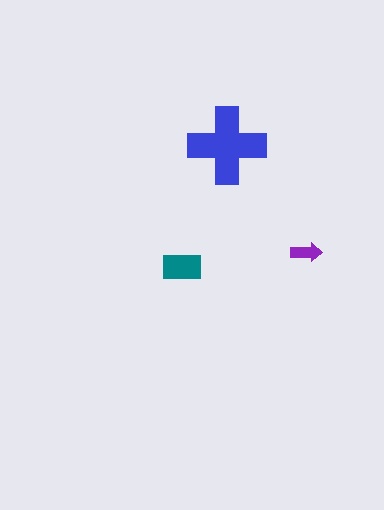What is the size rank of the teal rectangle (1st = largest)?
2nd.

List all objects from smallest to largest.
The purple arrow, the teal rectangle, the blue cross.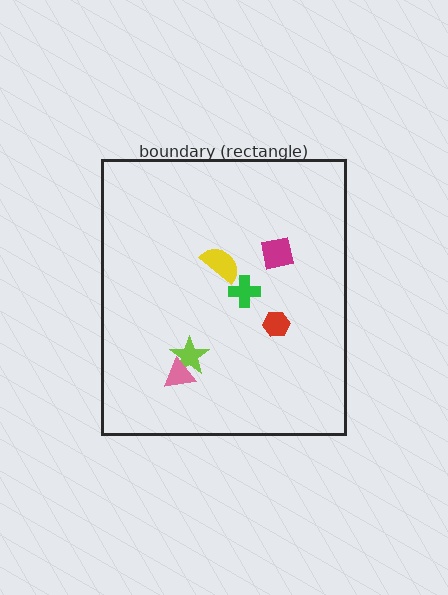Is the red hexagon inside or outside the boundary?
Inside.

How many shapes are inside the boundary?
6 inside, 0 outside.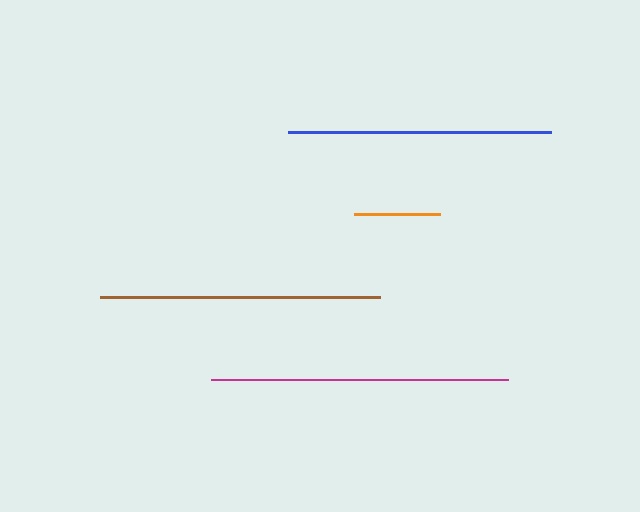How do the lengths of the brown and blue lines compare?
The brown and blue lines are approximately the same length.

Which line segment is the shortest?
The orange line is the shortest at approximately 87 pixels.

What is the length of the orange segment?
The orange segment is approximately 87 pixels long.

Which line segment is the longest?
The magenta line is the longest at approximately 297 pixels.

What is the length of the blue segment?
The blue segment is approximately 263 pixels long.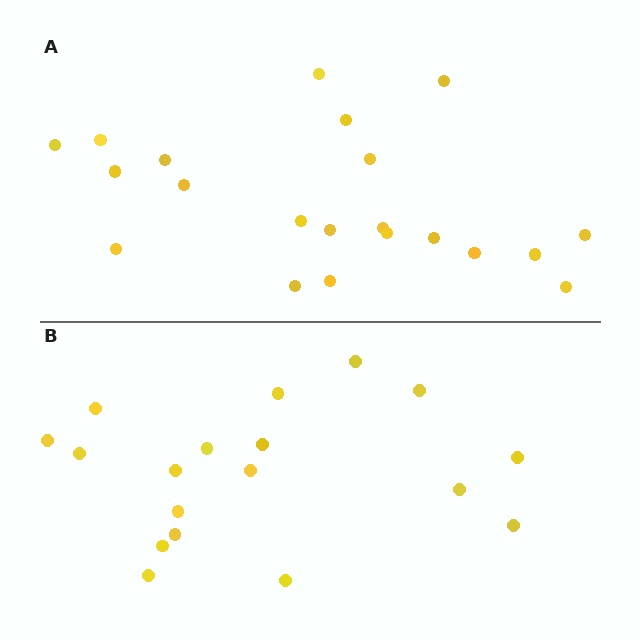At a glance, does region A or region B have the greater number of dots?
Region A (the top region) has more dots.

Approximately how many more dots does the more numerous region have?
Region A has just a few more — roughly 2 or 3 more dots than region B.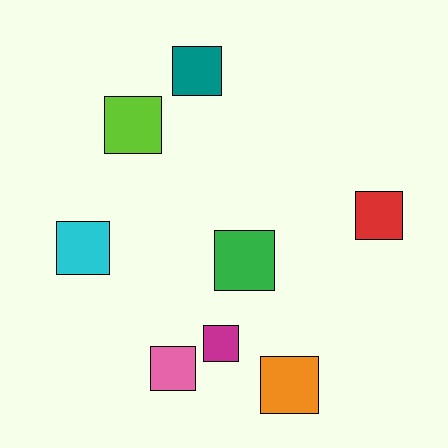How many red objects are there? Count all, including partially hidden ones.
There is 1 red object.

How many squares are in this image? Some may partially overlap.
There are 8 squares.